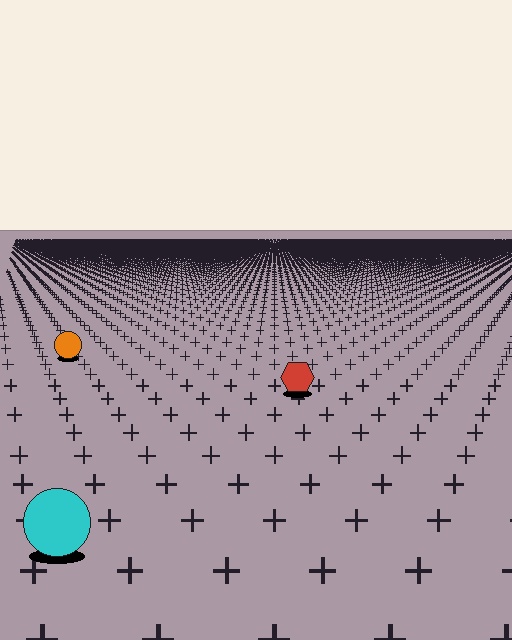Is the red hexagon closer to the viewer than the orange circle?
Yes. The red hexagon is closer — you can tell from the texture gradient: the ground texture is coarser near it.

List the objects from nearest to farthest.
From nearest to farthest: the cyan circle, the red hexagon, the orange circle.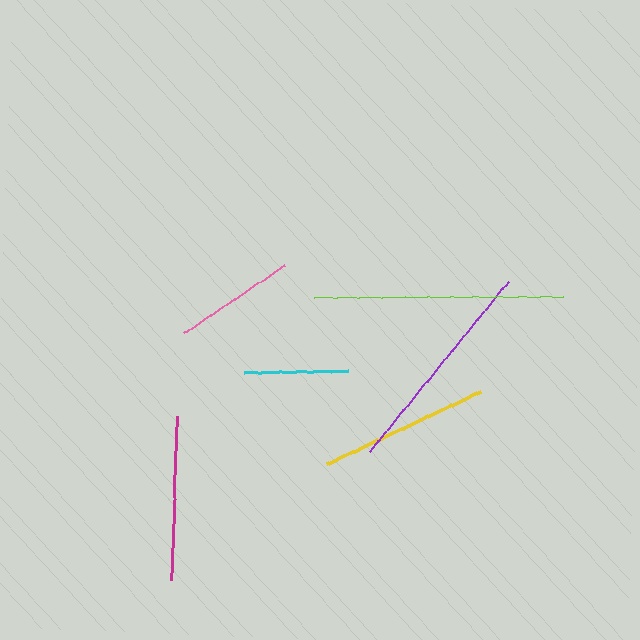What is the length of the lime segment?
The lime segment is approximately 249 pixels long.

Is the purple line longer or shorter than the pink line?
The purple line is longer than the pink line.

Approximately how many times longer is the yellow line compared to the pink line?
The yellow line is approximately 1.4 times the length of the pink line.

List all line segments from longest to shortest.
From longest to shortest: lime, purple, yellow, magenta, pink, cyan.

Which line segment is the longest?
The lime line is the longest at approximately 249 pixels.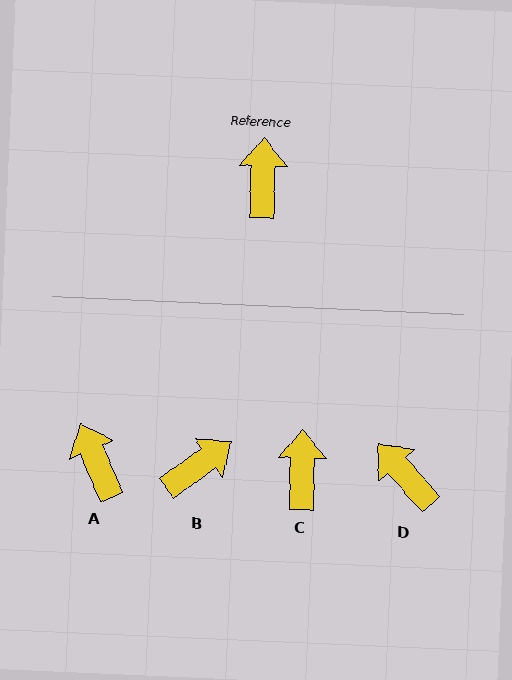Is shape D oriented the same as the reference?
No, it is off by about 43 degrees.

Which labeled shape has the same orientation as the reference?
C.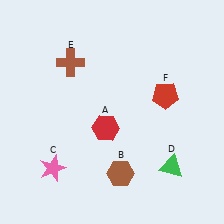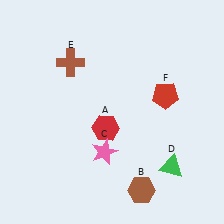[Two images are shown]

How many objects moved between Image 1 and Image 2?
2 objects moved between the two images.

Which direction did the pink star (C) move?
The pink star (C) moved right.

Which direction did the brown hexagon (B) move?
The brown hexagon (B) moved right.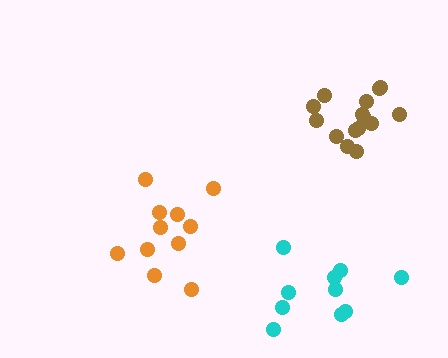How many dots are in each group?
Group 1: 15 dots, Group 2: 11 dots, Group 3: 10 dots (36 total).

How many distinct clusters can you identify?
There are 3 distinct clusters.